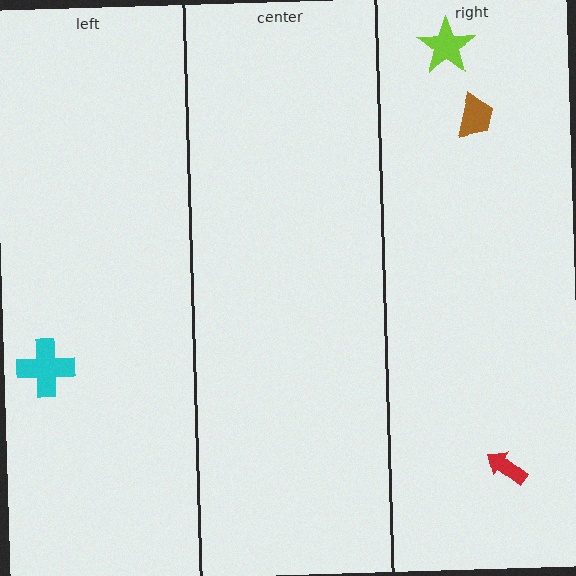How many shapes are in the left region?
1.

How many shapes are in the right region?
3.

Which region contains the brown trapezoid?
The right region.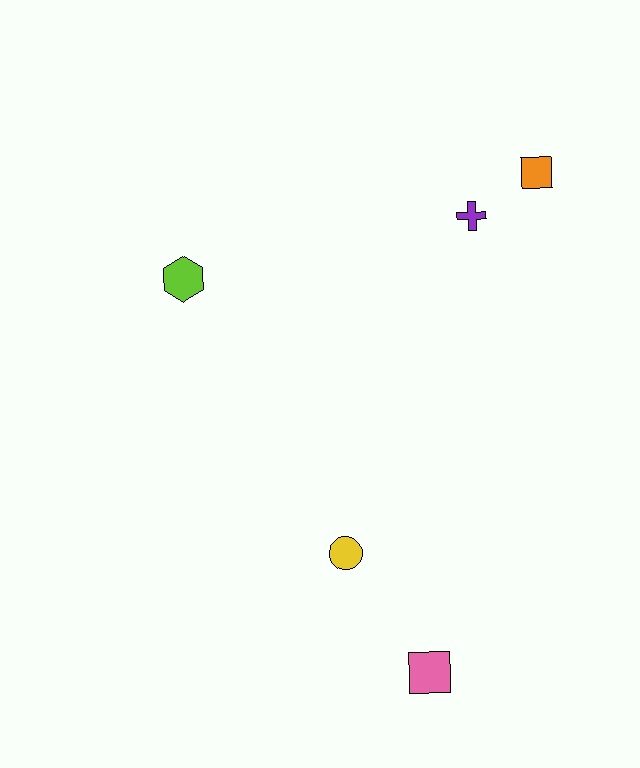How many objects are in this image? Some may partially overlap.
There are 5 objects.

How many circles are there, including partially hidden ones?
There is 1 circle.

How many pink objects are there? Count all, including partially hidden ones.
There is 1 pink object.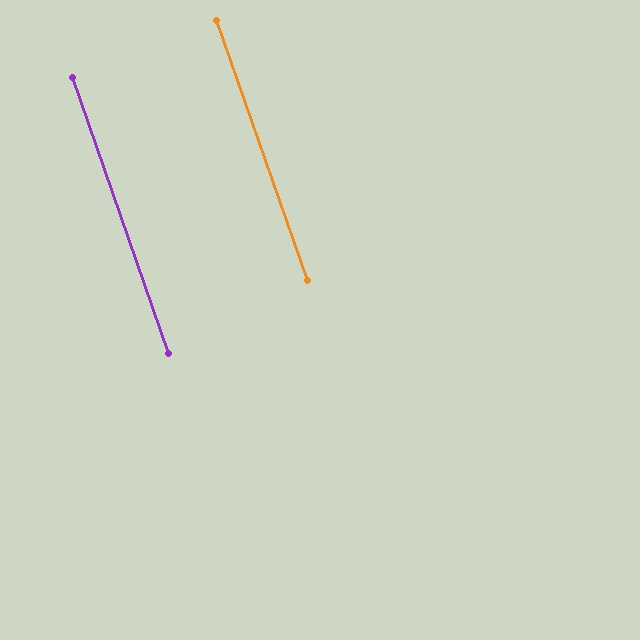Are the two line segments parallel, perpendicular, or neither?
Parallel — their directions differ by only 0.3°.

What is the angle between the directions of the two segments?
Approximately 0 degrees.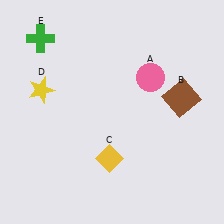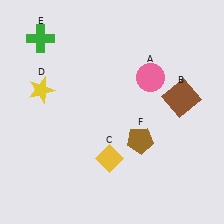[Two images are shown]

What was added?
A brown pentagon (F) was added in Image 2.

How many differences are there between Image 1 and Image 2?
There is 1 difference between the two images.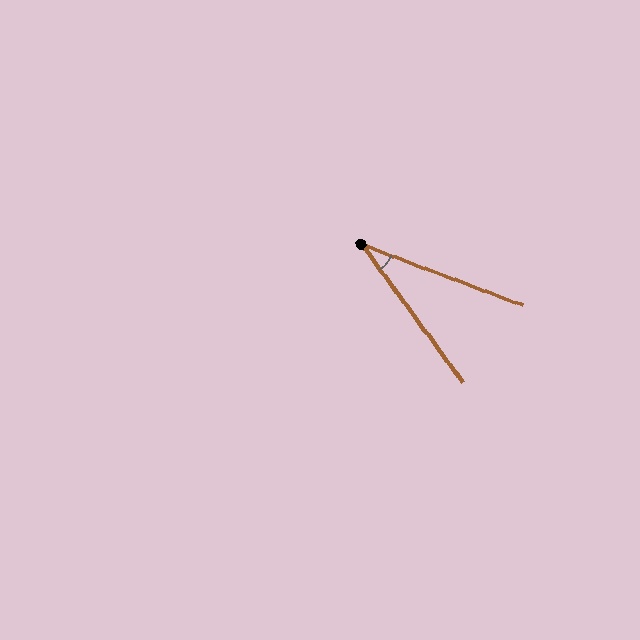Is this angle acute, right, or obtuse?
It is acute.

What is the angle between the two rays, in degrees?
Approximately 33 degrees.